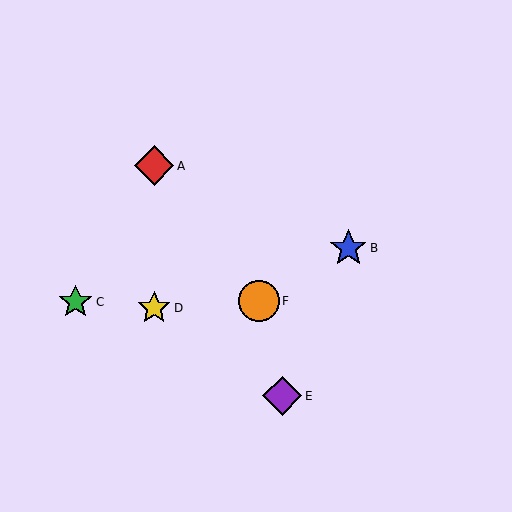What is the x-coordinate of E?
Object E is at x≈282.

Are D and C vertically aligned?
No, D is at x≈154 and C is at x≈76.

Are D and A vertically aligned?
Yes, both are at x≈154.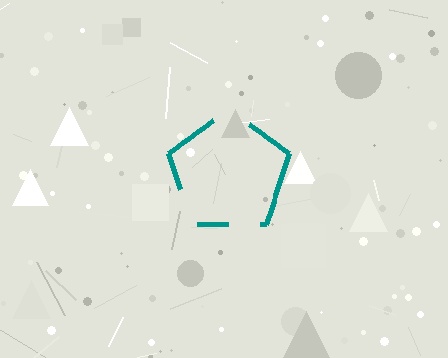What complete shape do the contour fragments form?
The contour fragments form a pentagon.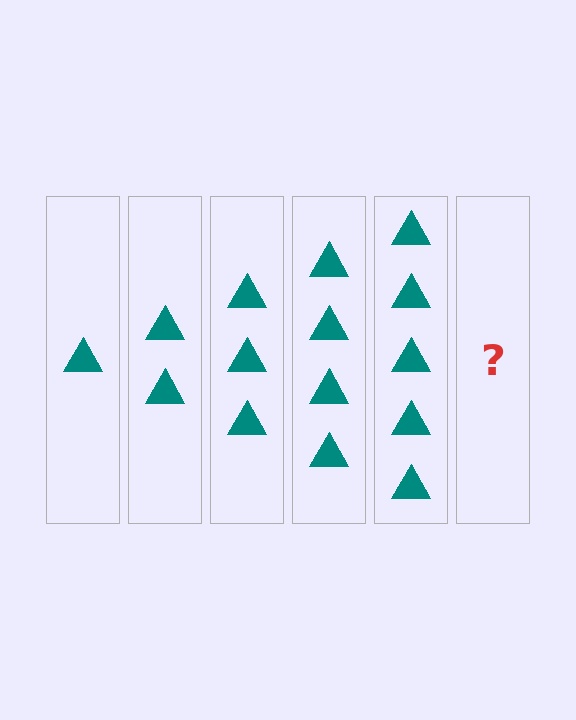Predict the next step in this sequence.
The next step is 6 triangles.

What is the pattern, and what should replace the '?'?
The pattern is that each step adds one more triangle. The '?' should be 6 triangles.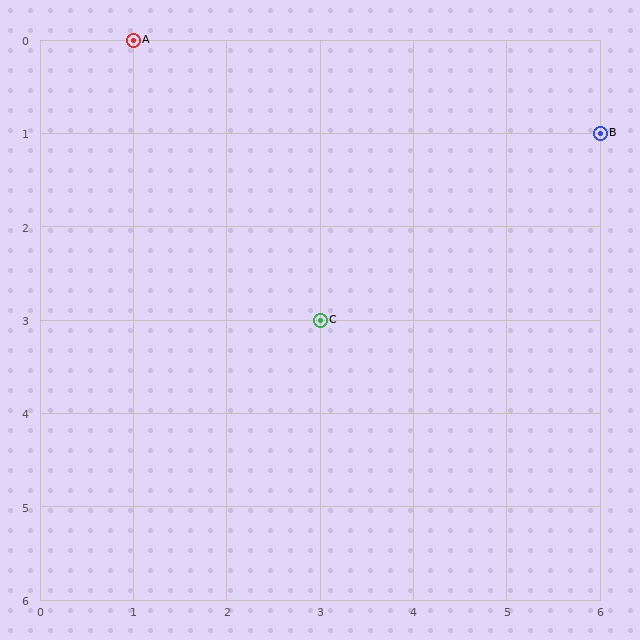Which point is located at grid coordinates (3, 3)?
Point C is at (3, 3).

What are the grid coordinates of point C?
Point C is at grid coordinates (3, 3).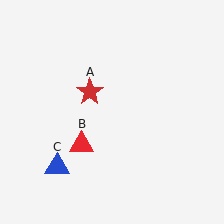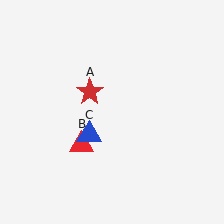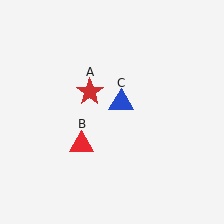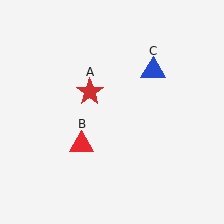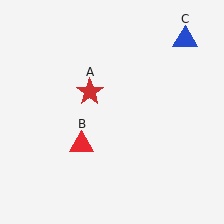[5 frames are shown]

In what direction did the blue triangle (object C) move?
The blue triangle (object C) moved up and to the right.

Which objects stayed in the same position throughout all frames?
Red star (object A) and red triangle (object B) remained stationary.